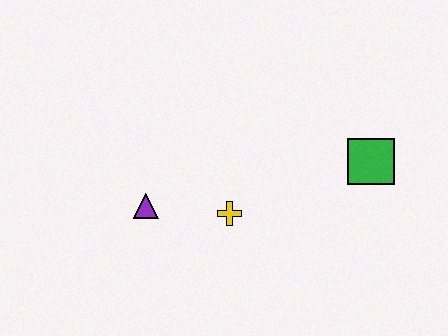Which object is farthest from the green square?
The purple triangle is farthest from the green square.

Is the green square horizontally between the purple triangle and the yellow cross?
No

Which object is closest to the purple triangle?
The yellow cross is closest to the purple triangle.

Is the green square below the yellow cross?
No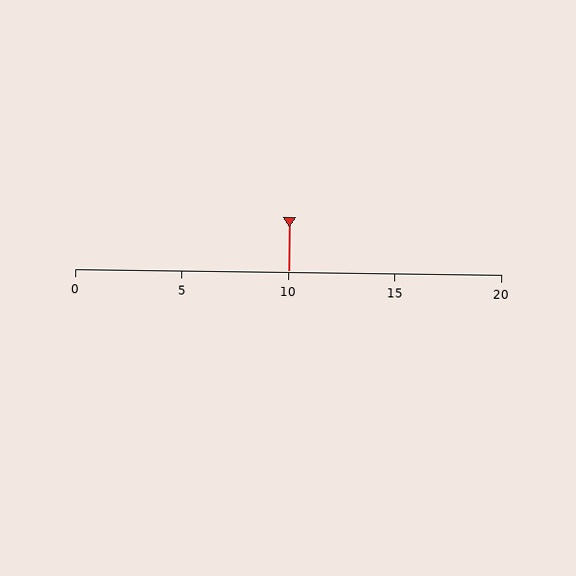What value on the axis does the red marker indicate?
The marker indicates approximately 10.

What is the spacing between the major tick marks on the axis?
The major ticks are spaced 5 apart.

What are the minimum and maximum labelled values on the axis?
The axis runs from 0 to 20.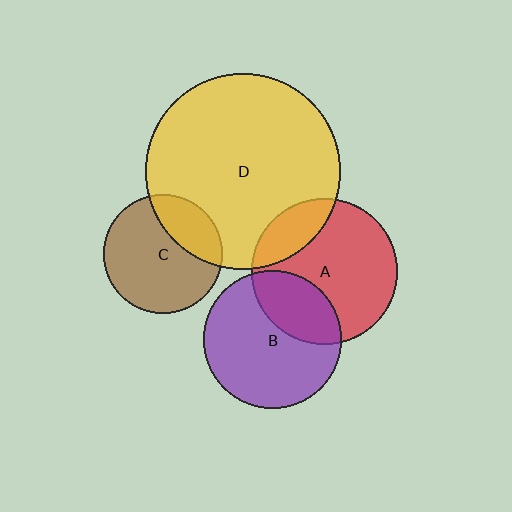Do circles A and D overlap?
Yes.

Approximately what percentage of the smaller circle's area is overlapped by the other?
Approximately 20%.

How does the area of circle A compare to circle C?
Approximately 1.5 times.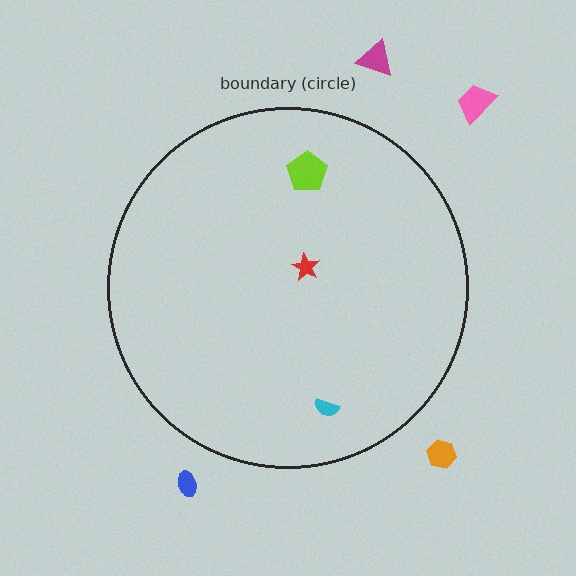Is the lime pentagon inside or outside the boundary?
Inside.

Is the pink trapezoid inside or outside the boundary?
Outside.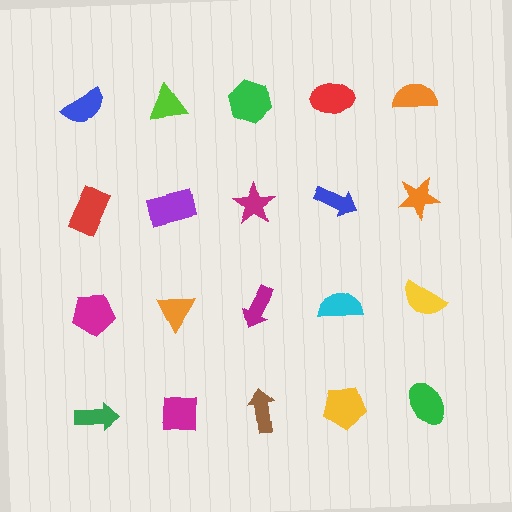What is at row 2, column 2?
A purple rectangle.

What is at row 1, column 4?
A red ellipse.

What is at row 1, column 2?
A lime triangle.